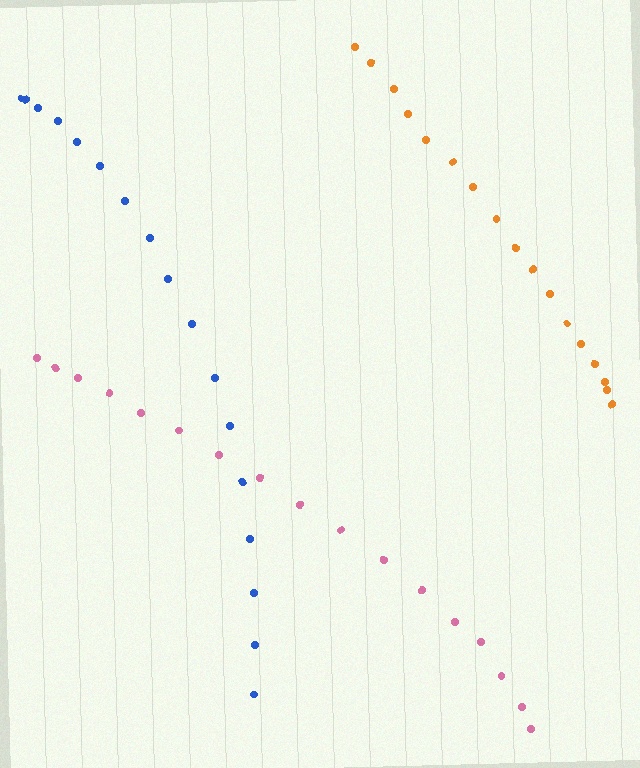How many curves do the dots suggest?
There are 3 distinct paths.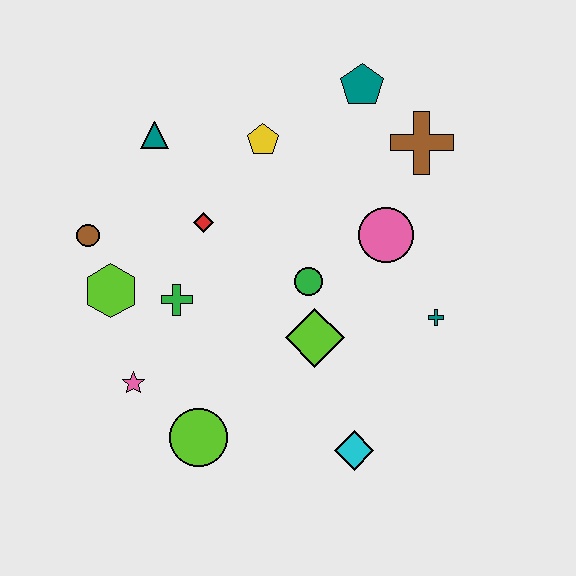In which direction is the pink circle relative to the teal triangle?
The pink circle is to the right of the teal triangle.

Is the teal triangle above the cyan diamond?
Yes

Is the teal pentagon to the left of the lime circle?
No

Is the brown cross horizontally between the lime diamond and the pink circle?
No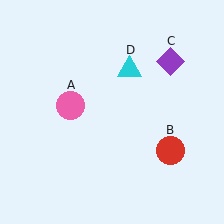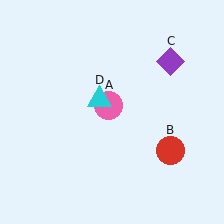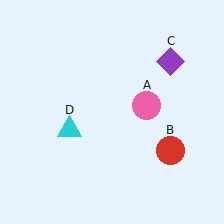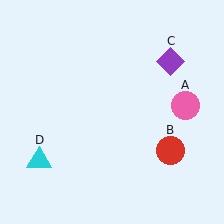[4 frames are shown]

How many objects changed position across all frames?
2 objects changed position: pink circle (object A), cyan triangle (object D).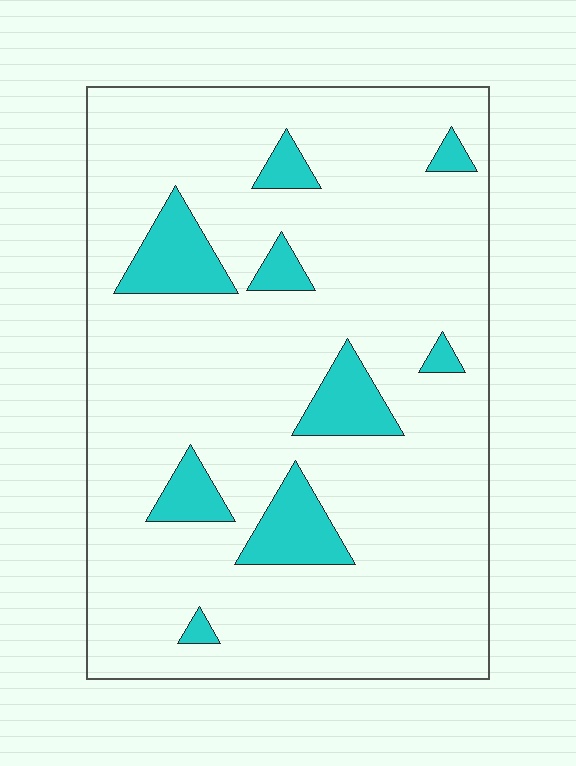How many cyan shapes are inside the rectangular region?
9.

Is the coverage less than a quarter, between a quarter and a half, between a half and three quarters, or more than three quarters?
Less than a quarter.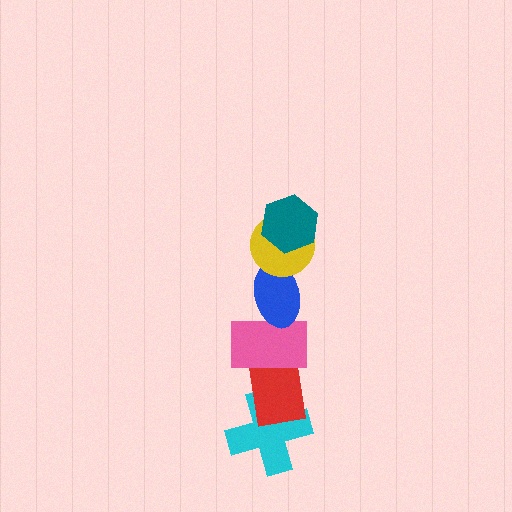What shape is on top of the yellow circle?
The teal hexagon is on top of the yellow circle.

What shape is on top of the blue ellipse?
The yellow circle is on top of the blue ellipse.